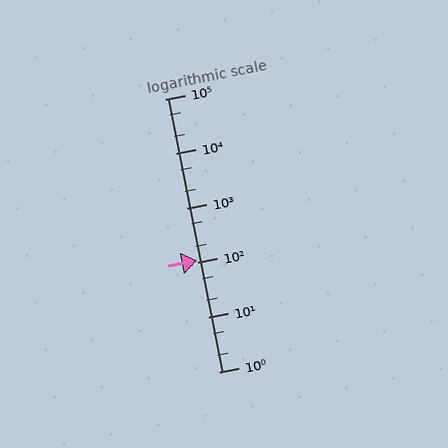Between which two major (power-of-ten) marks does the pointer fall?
The pointer is between 100 and 1000.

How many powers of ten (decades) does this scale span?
The scale spans 5 decades, from 1 to 100000.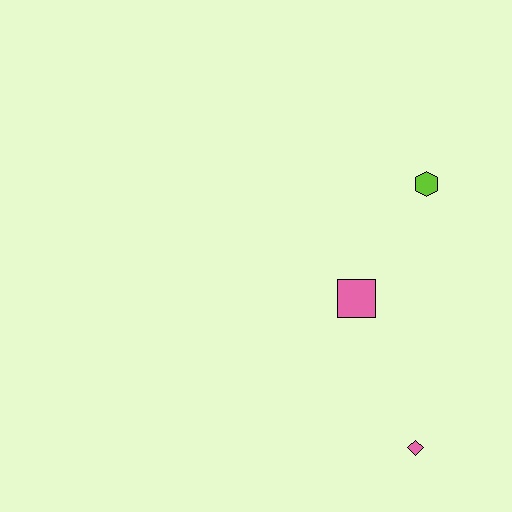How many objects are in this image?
There are 3 objects.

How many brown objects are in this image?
There are no brown objects.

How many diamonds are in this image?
There is 1 diamond.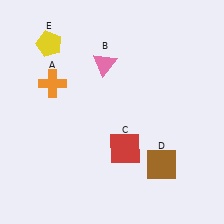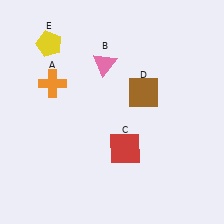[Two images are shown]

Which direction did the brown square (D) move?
The brown square (D) moved up.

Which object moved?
The brown square (D) moved up.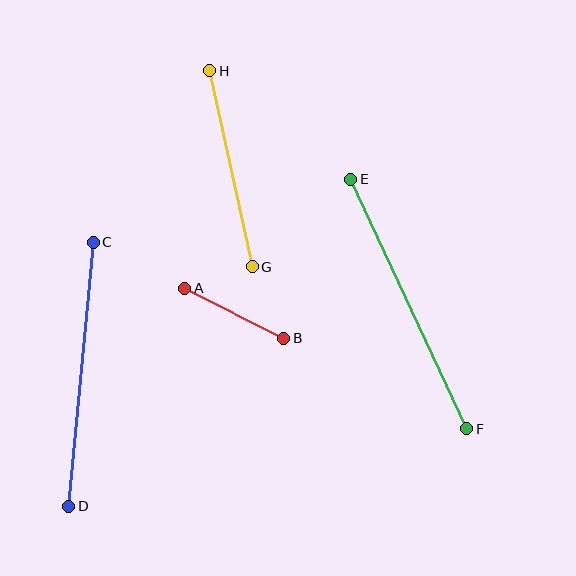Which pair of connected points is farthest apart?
Points E and F are farthest apart.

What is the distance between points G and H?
The distance is approximately 201 pixels.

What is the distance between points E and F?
The distance is approximately 275 pixels.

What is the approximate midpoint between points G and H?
The midpoint is at approximately (231, 169) pixels.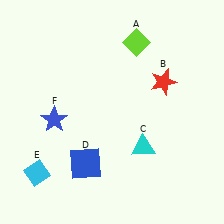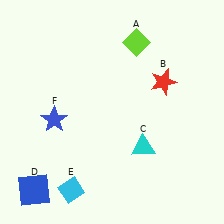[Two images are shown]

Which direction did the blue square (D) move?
The blue square (D) moved left.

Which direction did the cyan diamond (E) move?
The cyan diamond (E) moved right.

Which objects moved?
The objects that moved are: the blue square (D), the cyan diamond (E).